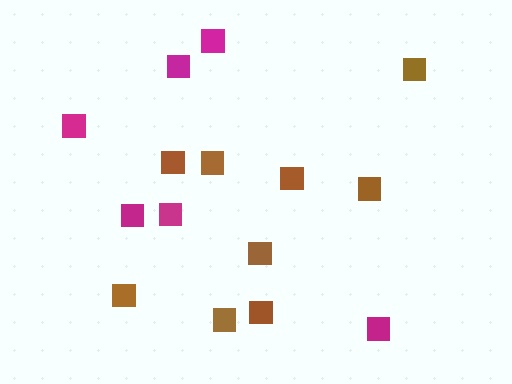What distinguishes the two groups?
There are 2 groups: one group of brown squares (9) and one group of magenta squares (6).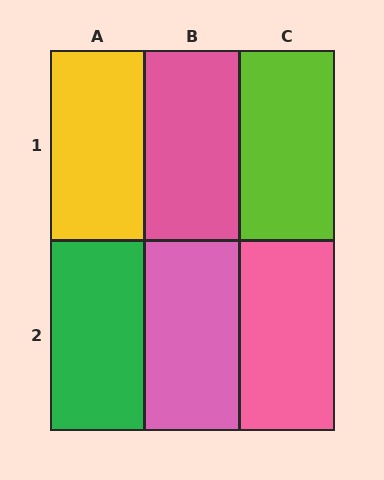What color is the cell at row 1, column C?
Lime.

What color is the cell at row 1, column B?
Pink.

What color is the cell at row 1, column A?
Yellow.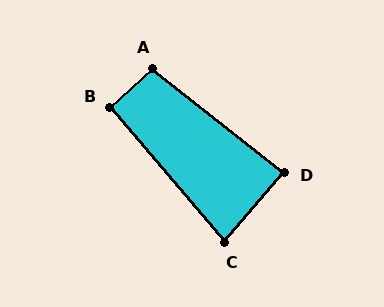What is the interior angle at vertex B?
Approximately 93 degrees (approximately right).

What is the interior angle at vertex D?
Approximately 87 degrees (approximately right).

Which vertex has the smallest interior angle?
C, at approximately 81 degrees.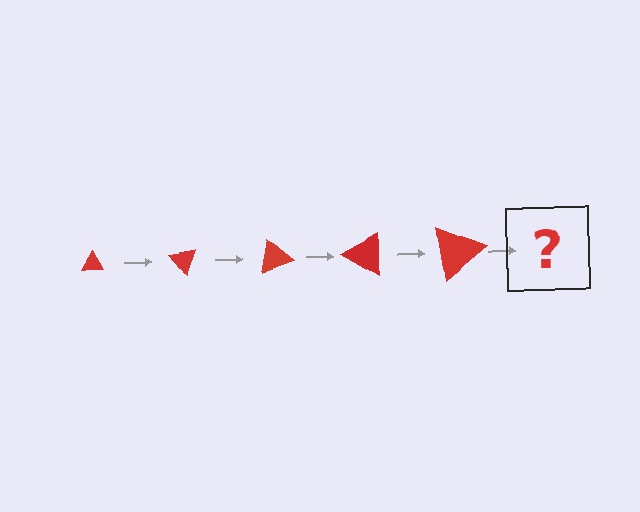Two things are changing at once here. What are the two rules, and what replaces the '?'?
The two rules are that the triangle grows larger each step and it rotates 50 degrees each step. The '?' should be a triangle, larger than the previous one and rotated 250 degrees from the start.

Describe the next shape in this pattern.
It should be a triangle, larger than the previous one and rotated 250 degrees from the start.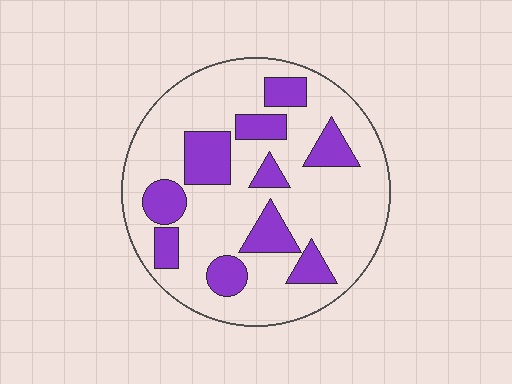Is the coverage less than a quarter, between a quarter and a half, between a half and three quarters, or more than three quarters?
Between a quarter and a half.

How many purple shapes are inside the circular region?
10.